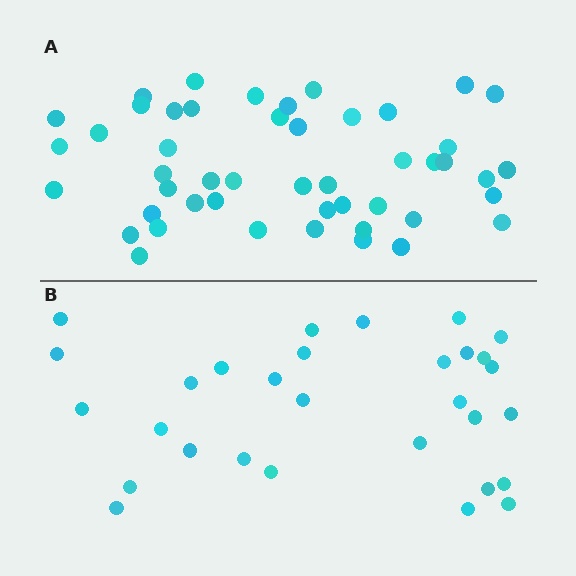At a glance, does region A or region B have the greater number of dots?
Region A (the top region) has more dots.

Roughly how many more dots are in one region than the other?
Region A has approximately 20 more dots than region B.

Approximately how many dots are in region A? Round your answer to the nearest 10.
About 50 dots. (The exact count is 48, which rounds to 50.)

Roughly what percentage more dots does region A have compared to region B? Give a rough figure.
About 60% more.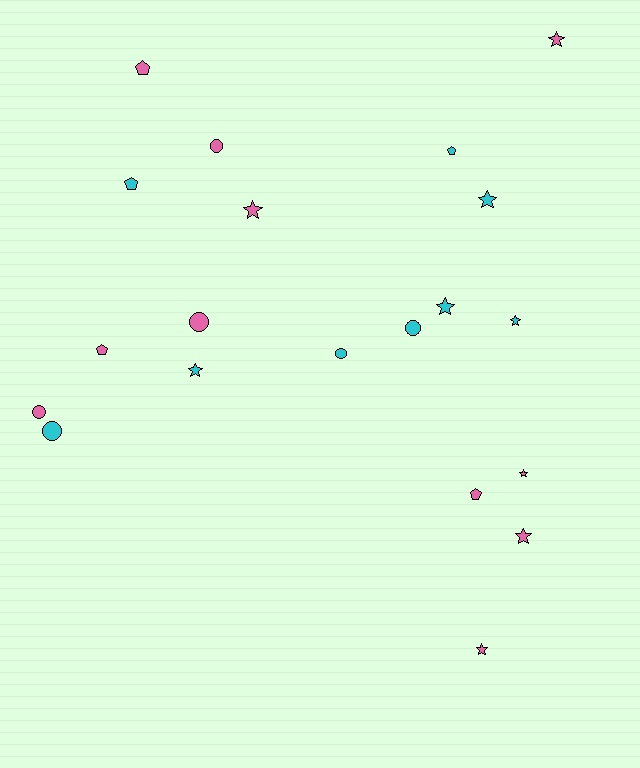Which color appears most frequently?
Pink, with 11 objects.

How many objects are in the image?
There are 20 objects.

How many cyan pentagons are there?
There are 2 cyan pentagons.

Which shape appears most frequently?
Star, with 9 objects.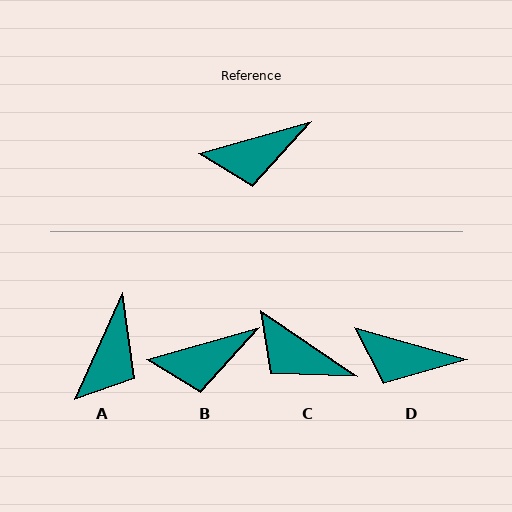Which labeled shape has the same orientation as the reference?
B.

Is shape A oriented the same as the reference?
No, it is off by about 50 degrees.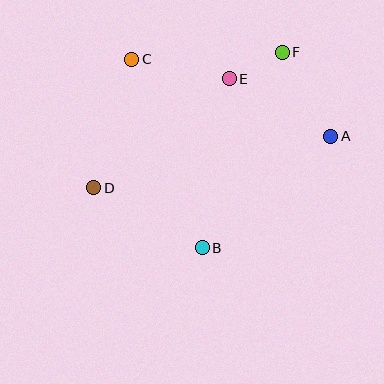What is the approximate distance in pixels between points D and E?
The distance between D and E is approximately 174 pixels.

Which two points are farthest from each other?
Points A and D are farthest from each other.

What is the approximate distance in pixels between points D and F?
The distance between D and F is approximately 232 pixels.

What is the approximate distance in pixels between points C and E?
The distance between C and E is approximately 100 pixels.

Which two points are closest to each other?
Points E and F are closest to each other.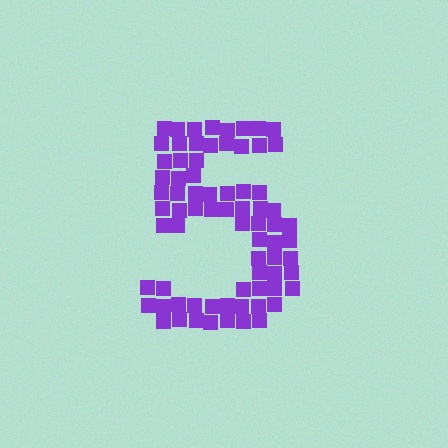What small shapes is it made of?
It is made of small squares.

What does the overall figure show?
The overall figure shows the digit 5.